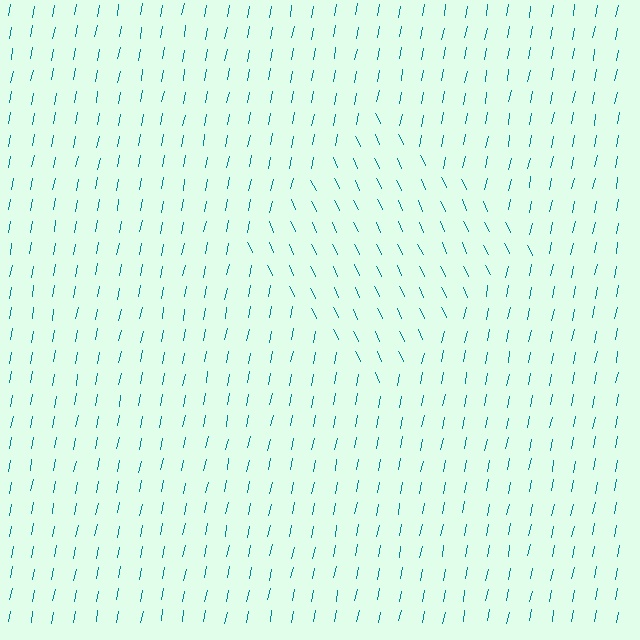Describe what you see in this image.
The image is filled with small teal line segments. A diamond region in the image has lines oriented differently from the surrounding lines, creating a visible texture boundary.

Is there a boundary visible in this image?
Yes, there is a texture boundary formed by a change in line orientation.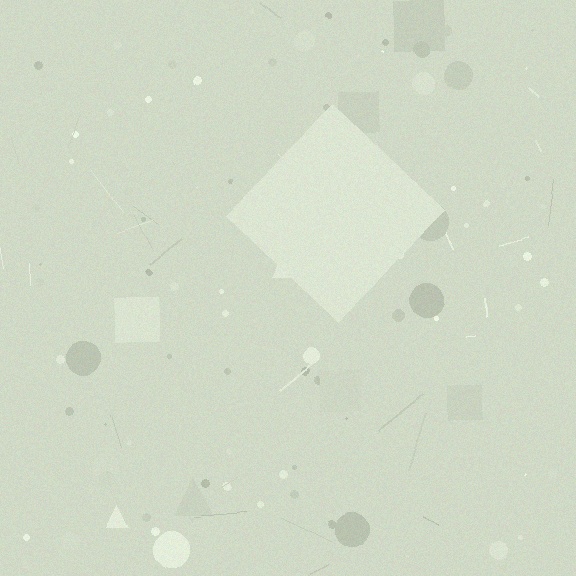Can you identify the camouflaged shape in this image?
The camouflaged shape is a diamond.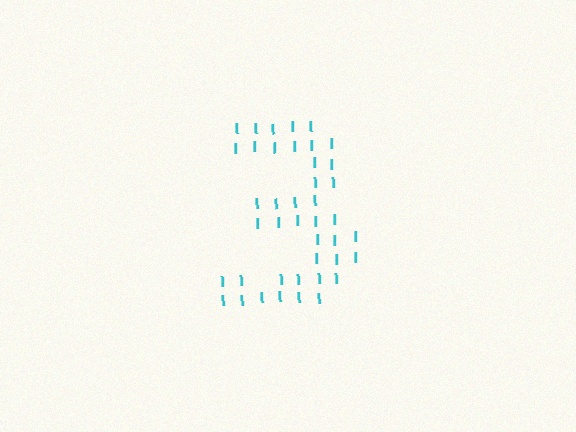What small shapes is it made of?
It is made of small letter I's.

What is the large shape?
The large shape is the digit 3.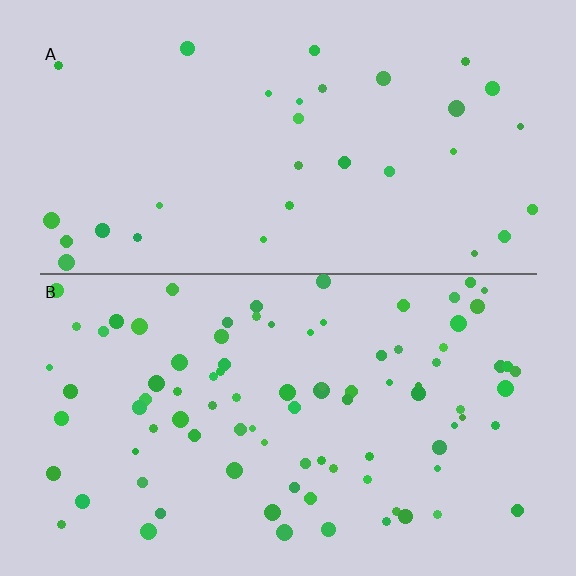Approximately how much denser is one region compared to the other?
Approximately 2.8× — region B over region A.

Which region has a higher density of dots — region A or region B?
B (the bottom).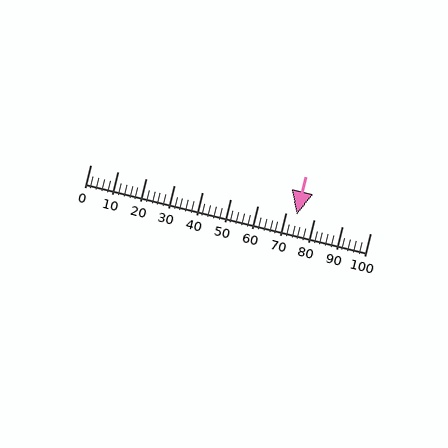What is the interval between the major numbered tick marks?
The major tick marks are spaced 10 units apart.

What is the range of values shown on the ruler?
The ruler shows values from 0 to 100.